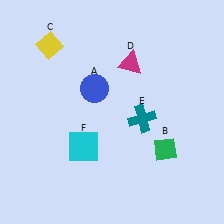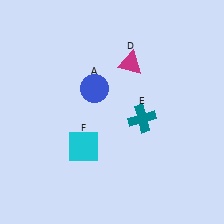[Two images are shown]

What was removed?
The green diamond (B), the yellow diamond (C) were removed in Image 2.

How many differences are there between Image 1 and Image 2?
There are 2 differences between the two images.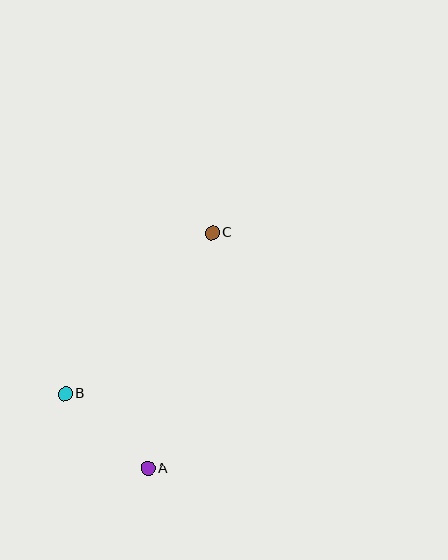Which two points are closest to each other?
Points A and B are closest to each other.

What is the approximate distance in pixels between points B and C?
The distance between B and C is approximately 218 pixels.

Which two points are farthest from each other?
Points A and C are farthest from each other.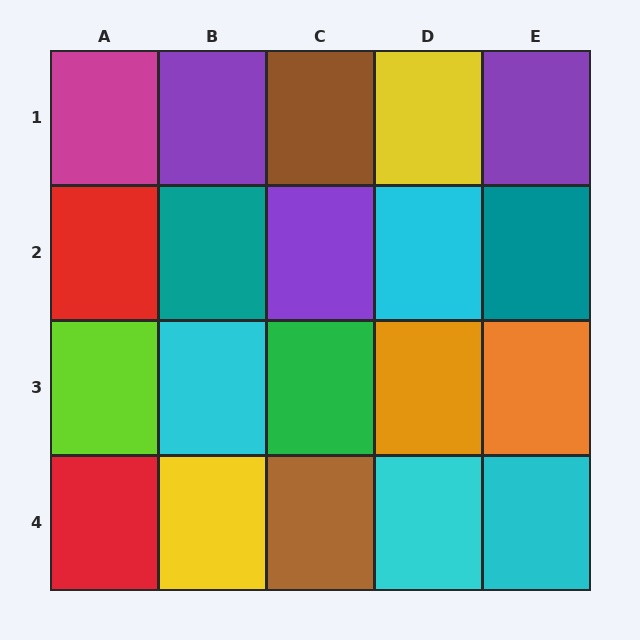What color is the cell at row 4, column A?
Red.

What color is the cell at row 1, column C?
Brown.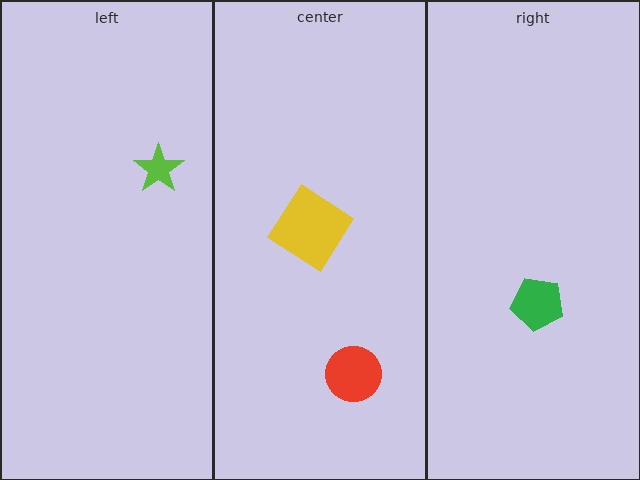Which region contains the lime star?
The left region.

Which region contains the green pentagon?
The right region.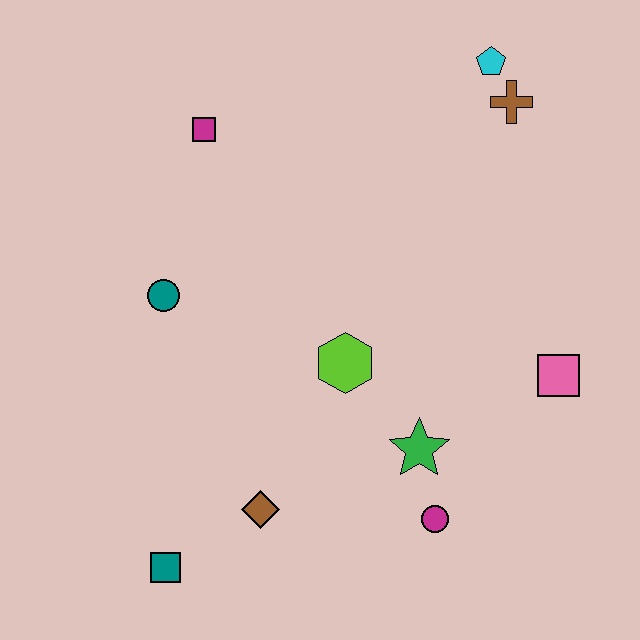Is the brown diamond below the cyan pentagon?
Yes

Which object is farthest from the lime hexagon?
The cyan pentagon is farthest from the lime hexagon.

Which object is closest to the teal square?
The brown diamond is closest to the teal square.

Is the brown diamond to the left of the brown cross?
Yes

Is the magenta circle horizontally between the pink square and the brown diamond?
Yes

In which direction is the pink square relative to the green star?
The pink square is to the right of the green star.